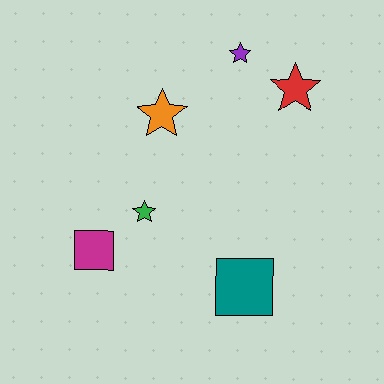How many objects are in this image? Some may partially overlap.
There are 6 objects.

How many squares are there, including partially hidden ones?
There are 2 squares.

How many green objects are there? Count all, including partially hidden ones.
There is 1 green object.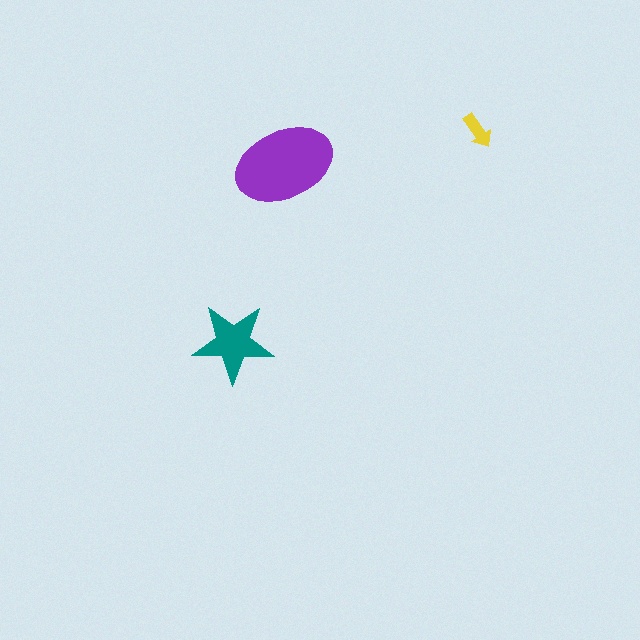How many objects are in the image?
There are 3 objects in the image.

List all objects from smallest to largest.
The yellow arrow, the teal star, the purple ellipse.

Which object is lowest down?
The teal star is bottommost.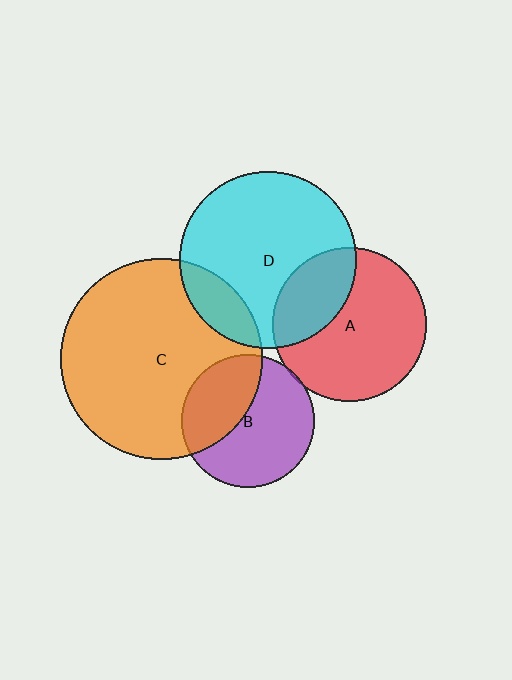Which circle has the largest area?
Circle C (orange).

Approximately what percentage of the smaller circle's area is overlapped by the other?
Approximately 5%.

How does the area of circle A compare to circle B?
Approximately 1.3 times.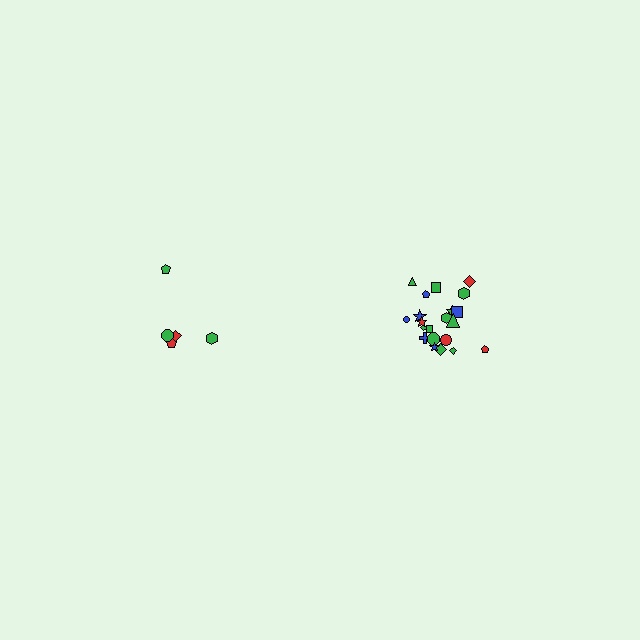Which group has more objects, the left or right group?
The right group.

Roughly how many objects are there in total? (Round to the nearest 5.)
Roughly 25 objects in total.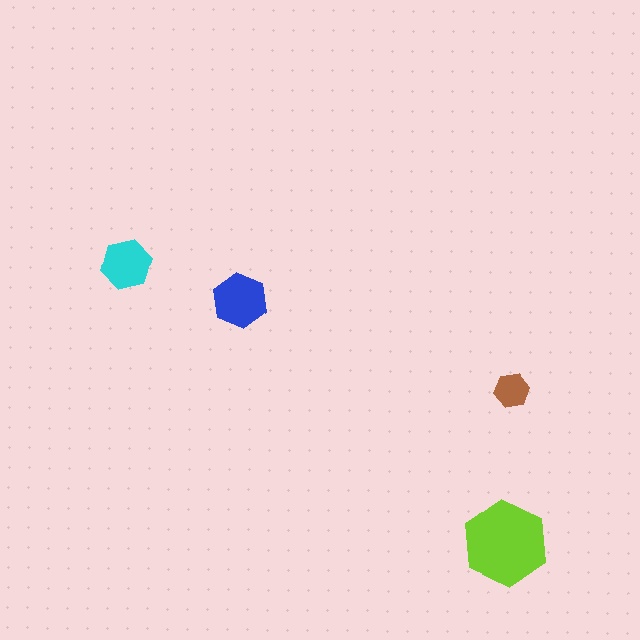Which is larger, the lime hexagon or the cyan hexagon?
The lime one.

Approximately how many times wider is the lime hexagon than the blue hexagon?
About 1.5 times wider.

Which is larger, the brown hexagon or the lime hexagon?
The lime one.